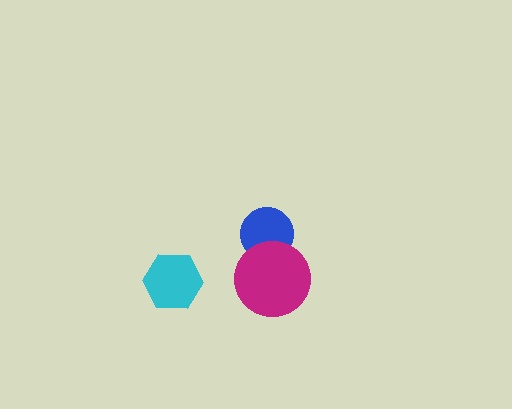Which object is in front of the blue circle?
The magenta circle is in front of the blue circle.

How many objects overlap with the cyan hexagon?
0 objects overlap with the cyan hexagon.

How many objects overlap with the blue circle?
1 object overlaps with the blue circle.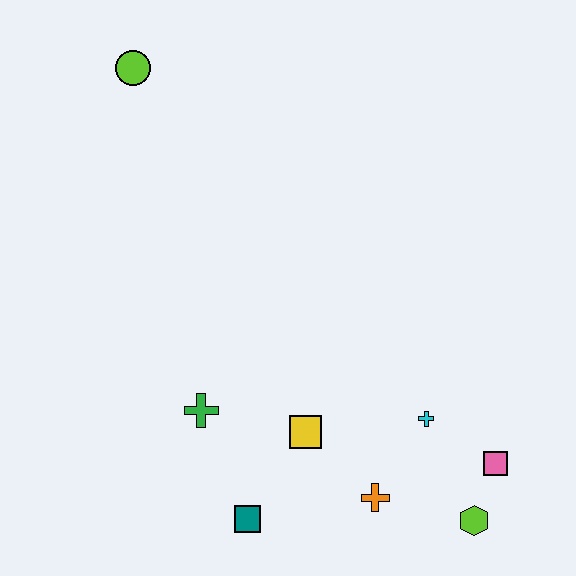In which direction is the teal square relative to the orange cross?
The teal square is to the left of the orange cross.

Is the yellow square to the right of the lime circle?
Yes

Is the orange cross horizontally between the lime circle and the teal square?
No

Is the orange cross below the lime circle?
Yes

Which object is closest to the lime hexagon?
The pink square is closest to the lime hexagon.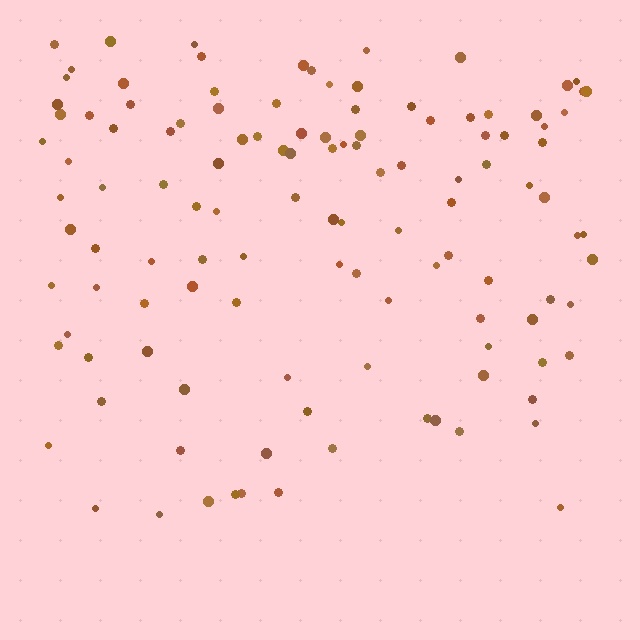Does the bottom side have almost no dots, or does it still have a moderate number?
Still a moderate number, just noticeably fewer than the top.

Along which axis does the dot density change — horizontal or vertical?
Vertical.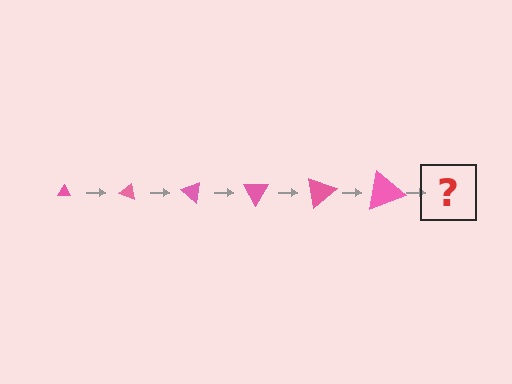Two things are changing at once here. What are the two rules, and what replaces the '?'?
The two rules are that the triangle grows larger each step and it rotates 20 degrees each step. The '?' should be a triangle, larger than the previous one and rotated 120 degrees from the start.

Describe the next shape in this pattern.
It should be a triangle, larger than the previous one and rotated 120 degrees from the start.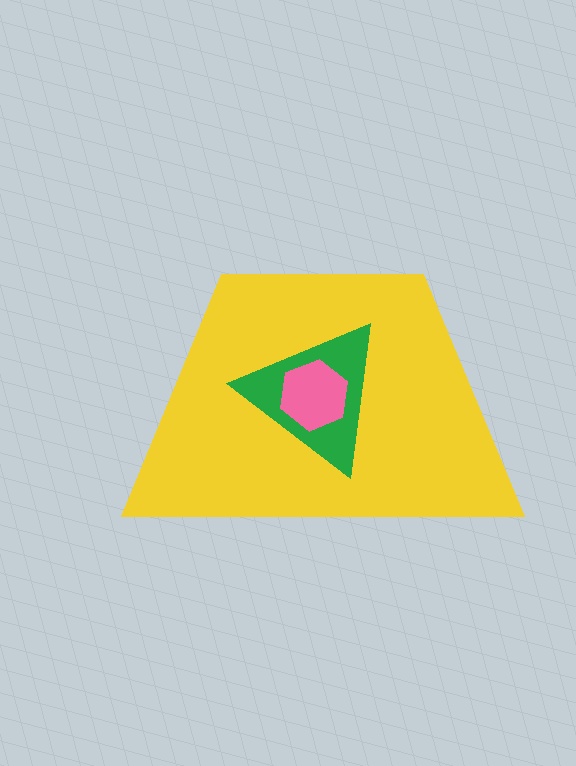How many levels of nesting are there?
3.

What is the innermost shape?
The pink hexagon.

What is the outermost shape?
The yellow trapezoid.